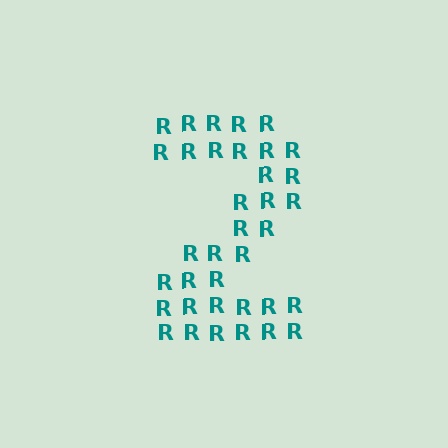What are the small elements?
The small elements are letter R's.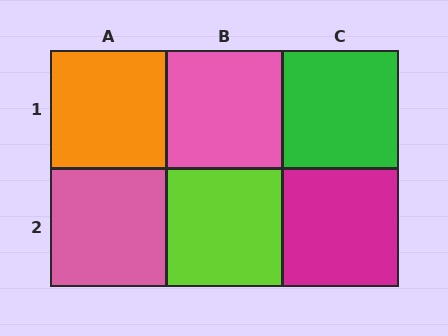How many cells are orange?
1 cell is orange.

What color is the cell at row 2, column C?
Magenta.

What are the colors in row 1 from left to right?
Orange, pink, green.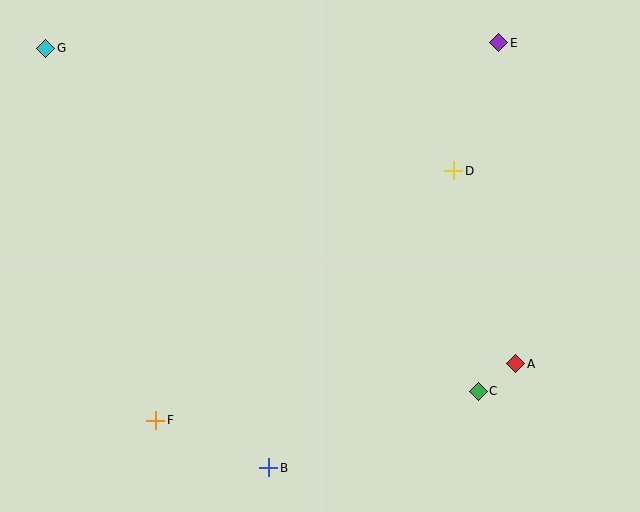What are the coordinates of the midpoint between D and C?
The midpoint between D and C is at (466, 281).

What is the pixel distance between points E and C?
The distance between E and C is 349 pixels.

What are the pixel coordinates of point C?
Point C is at (478, 391).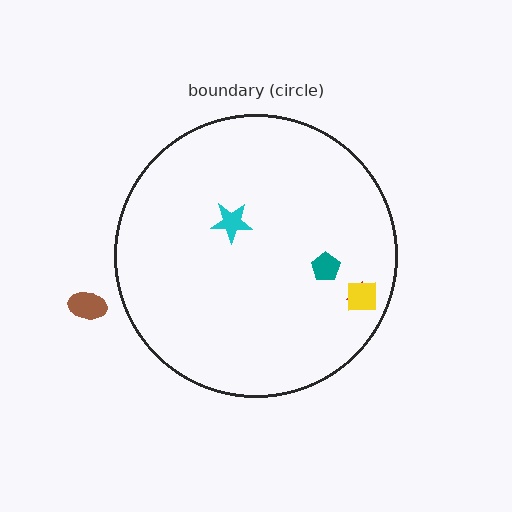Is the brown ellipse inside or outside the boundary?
Outside.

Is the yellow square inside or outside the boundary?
Inside.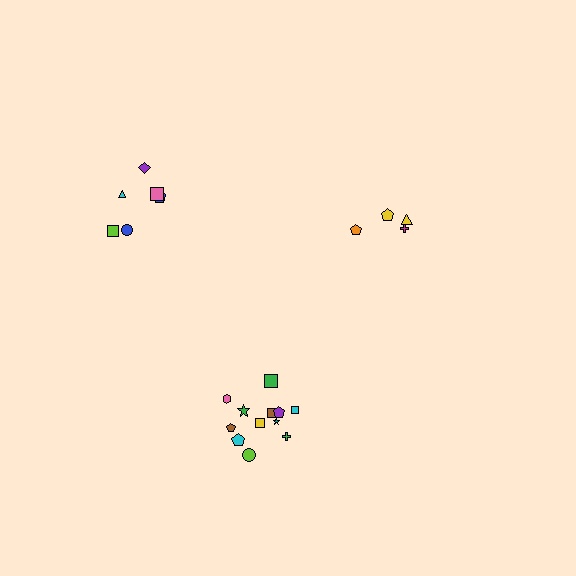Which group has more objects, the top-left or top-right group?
The top-left group.